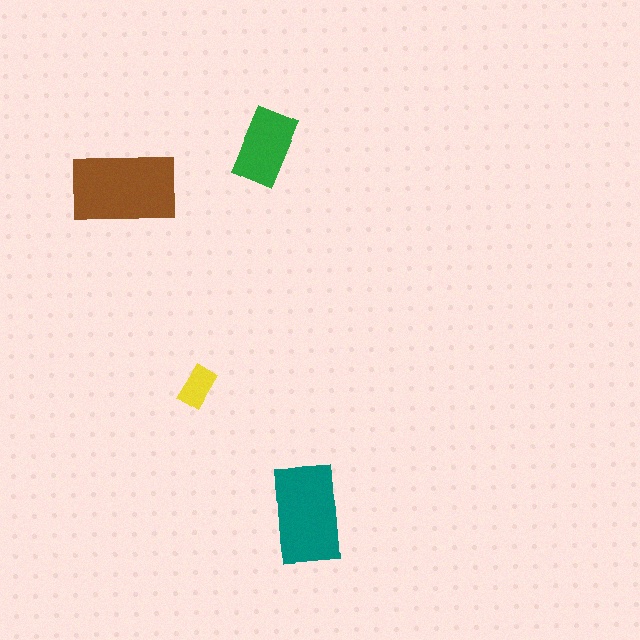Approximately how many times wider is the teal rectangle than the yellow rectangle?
About 2.5 times wider.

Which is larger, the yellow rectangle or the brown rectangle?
The brown one.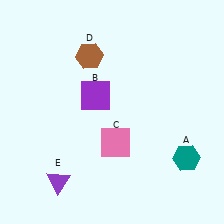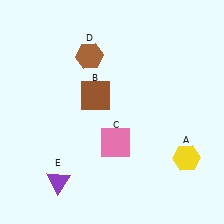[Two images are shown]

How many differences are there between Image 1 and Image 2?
There are 2 differences between the two images.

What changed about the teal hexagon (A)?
In Image 1, A is teal. In Image 2, it changed to yellow.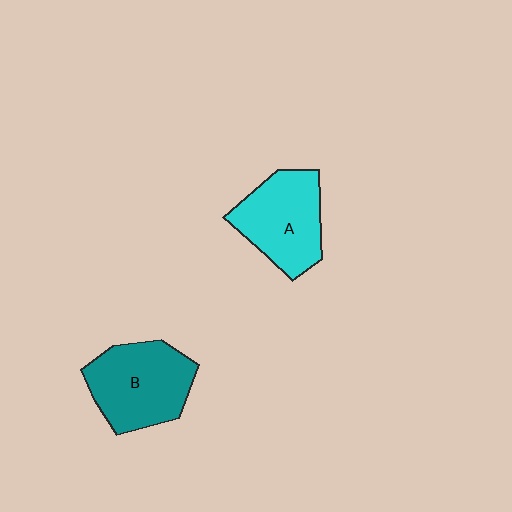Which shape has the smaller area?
Shape A (cyan).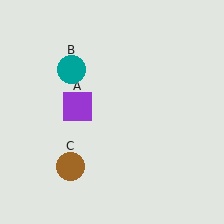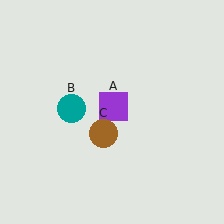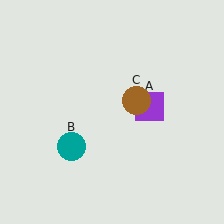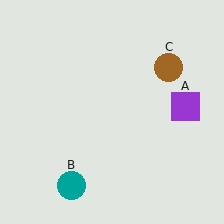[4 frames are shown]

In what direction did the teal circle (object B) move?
The teal circle (object B) moved down.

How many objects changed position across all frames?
3 objects changed position: purple square (object A), teal circle (object B), brown circle (object C).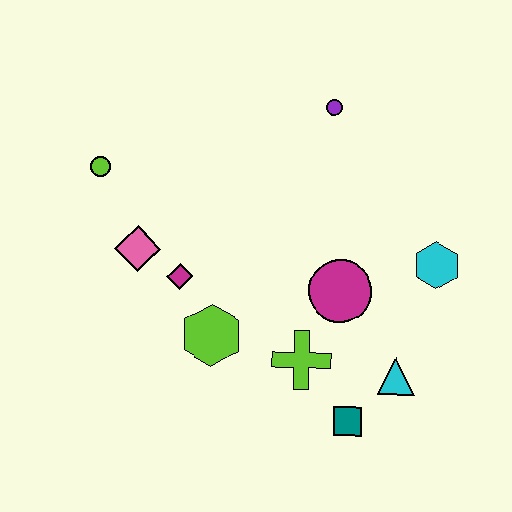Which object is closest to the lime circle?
The pink diamond is closest to the lime circle.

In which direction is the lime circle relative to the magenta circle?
The lime circle is to the left of the magenta circle.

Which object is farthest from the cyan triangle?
The lime circle is farthest from the cyan triangle.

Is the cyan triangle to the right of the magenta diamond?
Yes